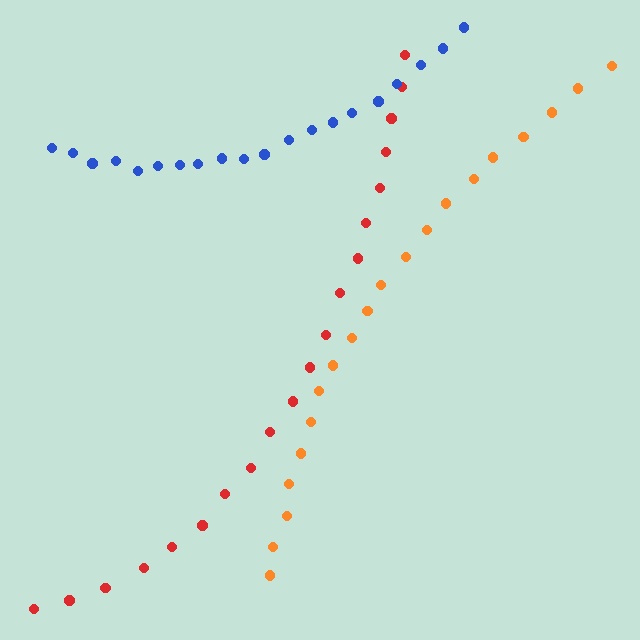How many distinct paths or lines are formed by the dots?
There are 3 distinct paths.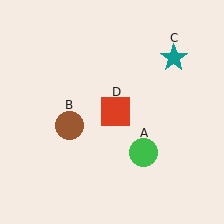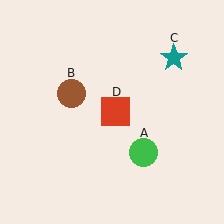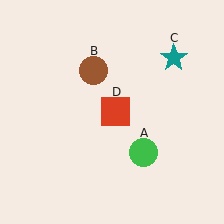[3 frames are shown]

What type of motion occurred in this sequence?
The brown circle (object B) rotated clockwise around the center of the scene.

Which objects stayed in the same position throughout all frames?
Green circle (object A) and teal star (object C) and red square (object D) remained stationary.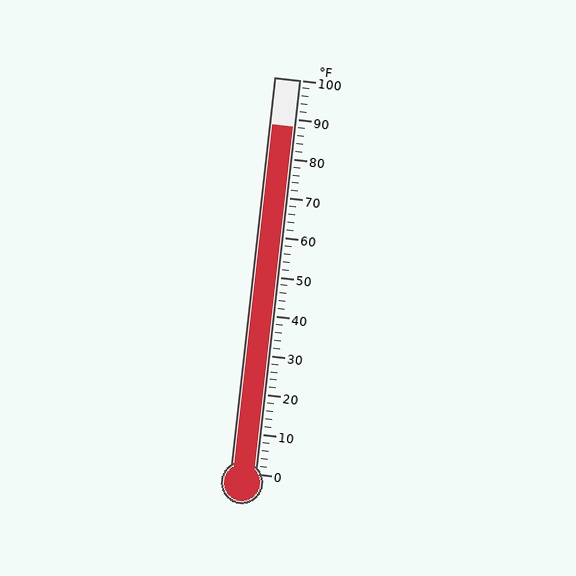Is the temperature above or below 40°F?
The temperature is above 40°F.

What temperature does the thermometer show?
The thermometer shows approximately 88°F.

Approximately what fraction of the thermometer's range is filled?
The thermometer is filled to approximately 90% of its range.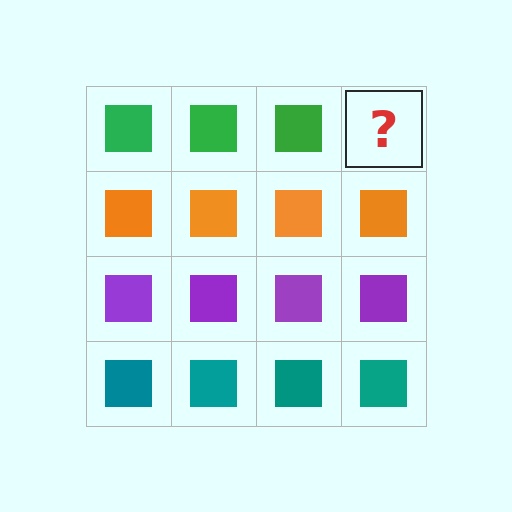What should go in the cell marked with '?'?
The missing cell should contain a green square.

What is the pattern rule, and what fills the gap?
The rule is that each row has a consistent color. The gap should be filled with a green square.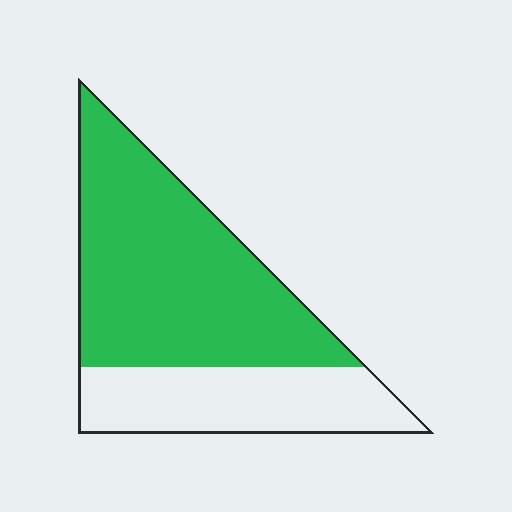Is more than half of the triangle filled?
Yes.